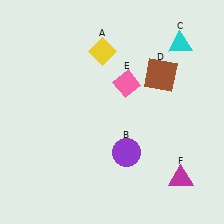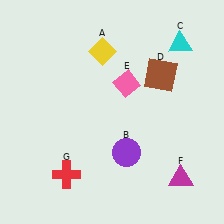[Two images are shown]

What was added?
A red cross (G) was added in Image 2.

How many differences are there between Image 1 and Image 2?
There is 1 difference between the two images.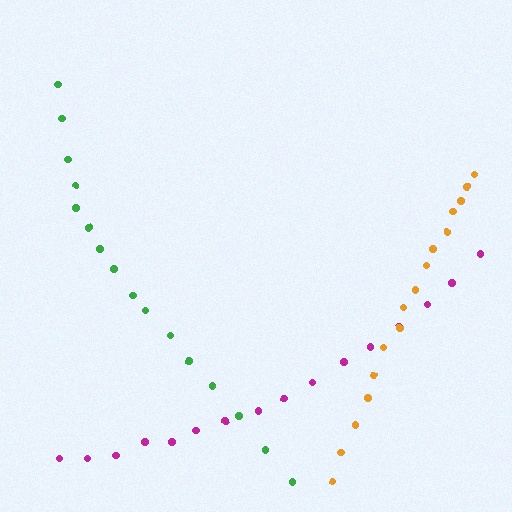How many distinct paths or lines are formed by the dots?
There are 3 distinct paths.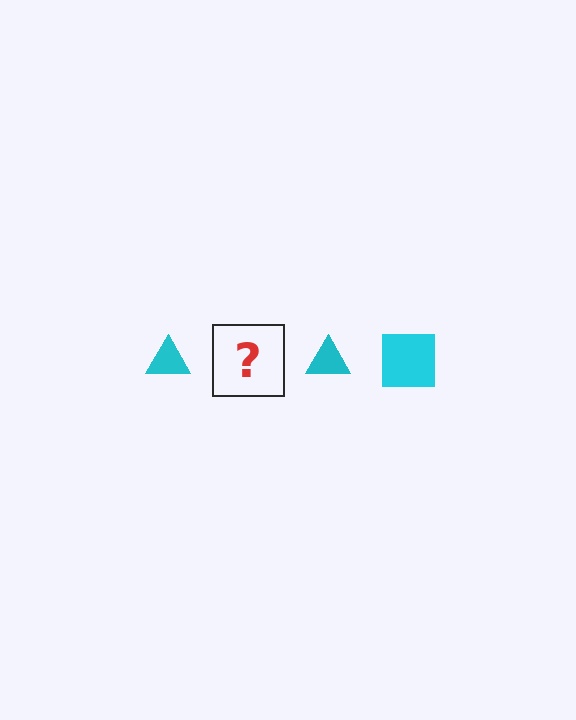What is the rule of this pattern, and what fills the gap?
The rule is that the pattern cycles through triangle, square shapes in cyan. The gap should be filled with a cyan square.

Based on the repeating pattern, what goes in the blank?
The blank should be a cyan square.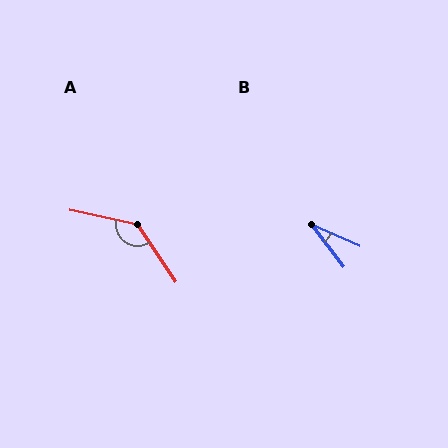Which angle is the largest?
A, at approximately 136 degrees.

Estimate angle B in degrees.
Approximately 28 degrees.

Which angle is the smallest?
B, at approximately 28 degrees.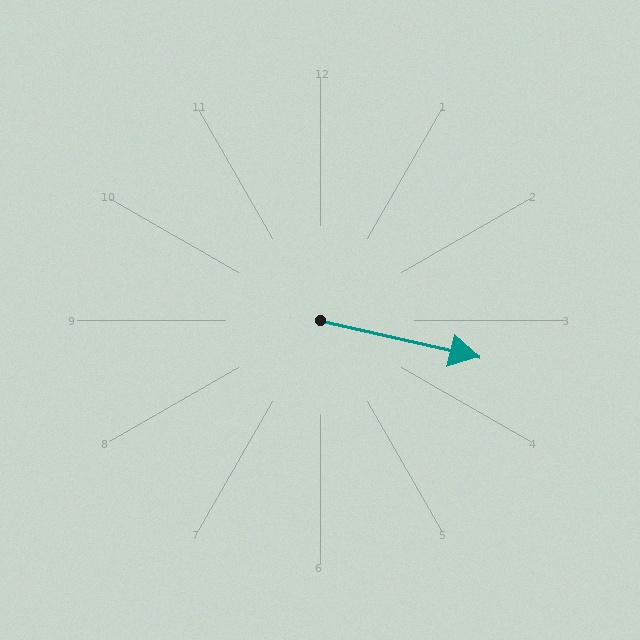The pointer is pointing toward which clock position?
Roughly 3 o'clock.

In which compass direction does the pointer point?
East.